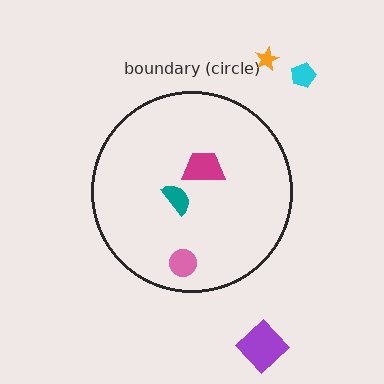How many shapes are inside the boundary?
3 inside, 3 outside.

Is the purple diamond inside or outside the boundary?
Outside.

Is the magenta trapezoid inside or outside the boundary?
Inside.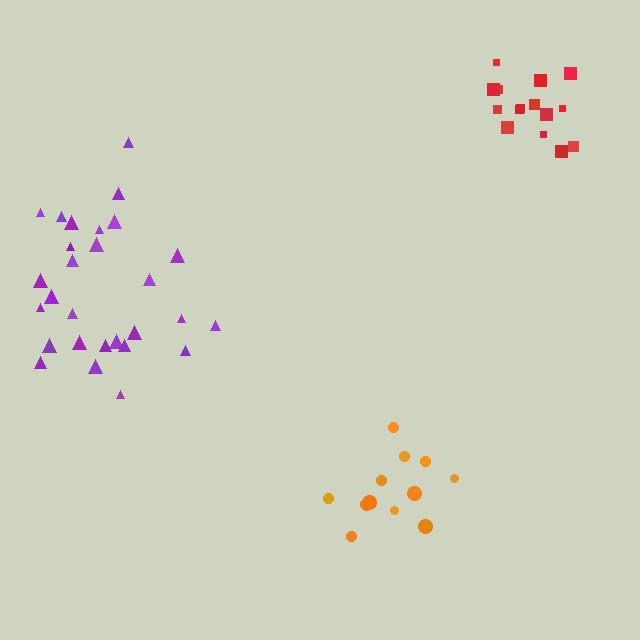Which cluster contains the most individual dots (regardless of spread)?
Purple (28).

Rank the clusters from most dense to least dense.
red, orange, purple.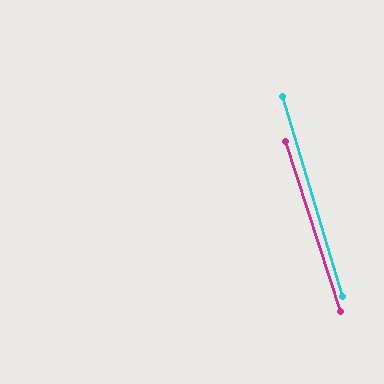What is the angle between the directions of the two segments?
Approximately 1 degree.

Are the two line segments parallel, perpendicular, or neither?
Parallel — their directions differ by only 1.1°.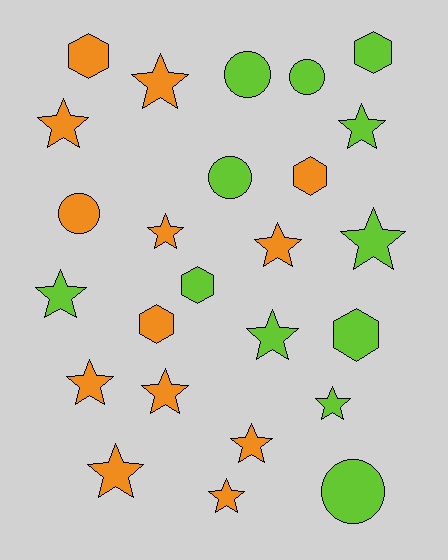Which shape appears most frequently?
Star, with 14 objects.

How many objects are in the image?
There are 25 objects.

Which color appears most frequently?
Orange, with 13 objects.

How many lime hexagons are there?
There are 3 lime hexagons.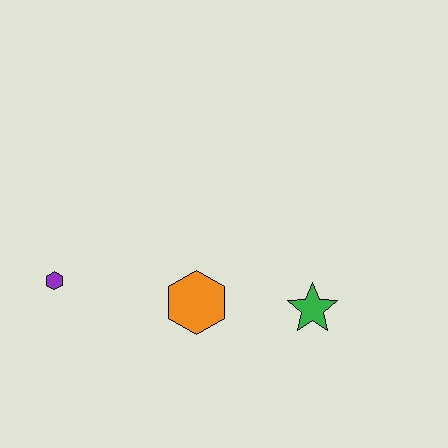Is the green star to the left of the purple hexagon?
No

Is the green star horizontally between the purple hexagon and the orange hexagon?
No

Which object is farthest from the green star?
The purple hexagon is farthest from the green star.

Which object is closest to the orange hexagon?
The green star is closest to the orange hexagon.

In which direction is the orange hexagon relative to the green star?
The orange hexagon is to the left of the green star.